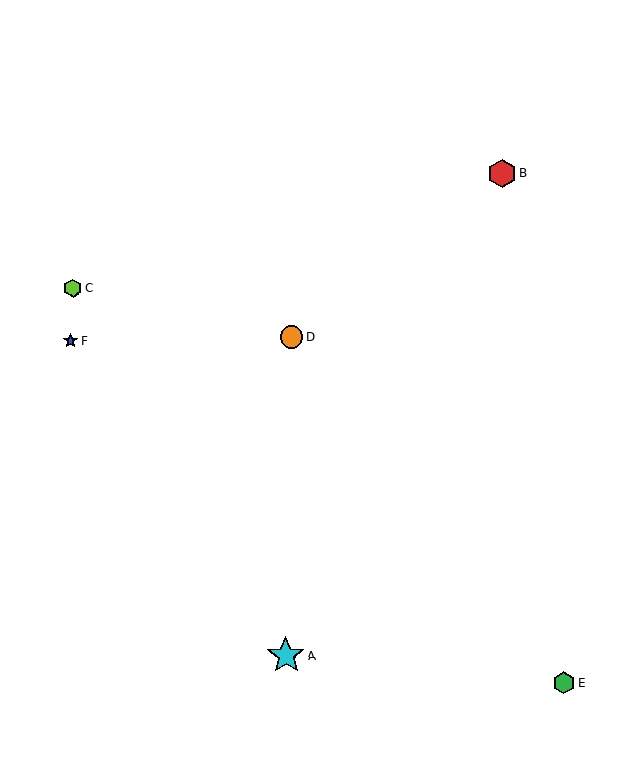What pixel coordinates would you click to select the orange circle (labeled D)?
Click at (291, 337) to select the orange circle D.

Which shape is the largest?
The cyan star (labeled A) is the largest.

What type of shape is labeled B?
Shape B is a red hexagon.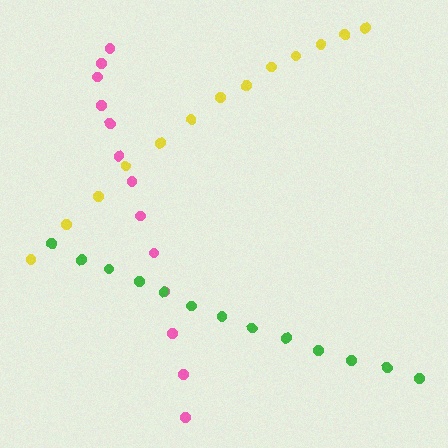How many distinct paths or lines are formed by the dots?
There are 3 distinct paths.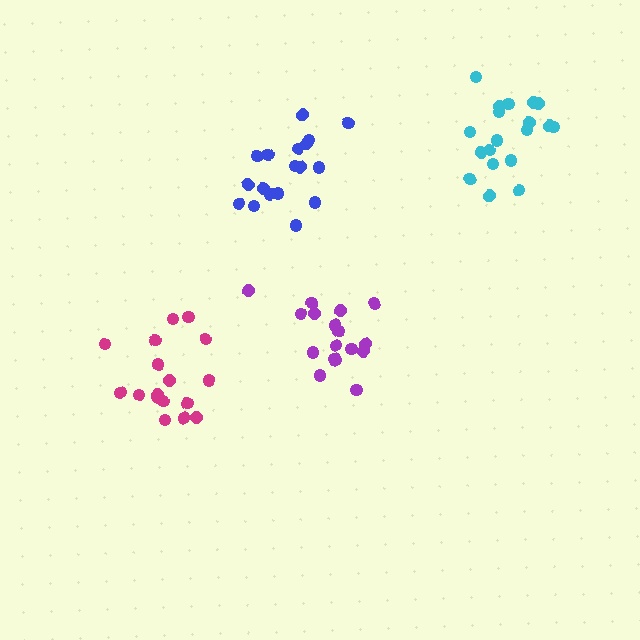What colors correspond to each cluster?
The clusters are colored: magenta, blue, purple, cyan.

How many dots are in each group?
Group 1: 17 dots, Group 2: 19 dots, Group 3: 17 dots, Group 4: 19 dots (72 total).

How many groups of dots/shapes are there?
There are 4 groups.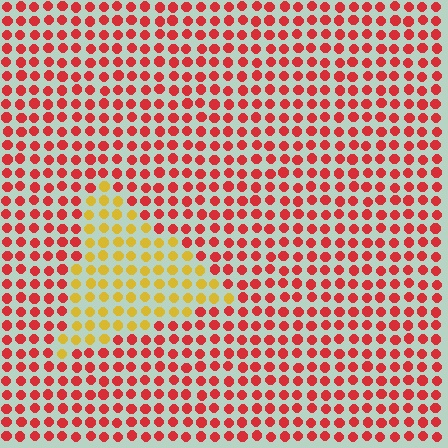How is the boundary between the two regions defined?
The boundary is defined purely by a slight shift in hue (about 52 degrees). Spacing, size, and orientation are identical on both sides.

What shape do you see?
I see a triangle.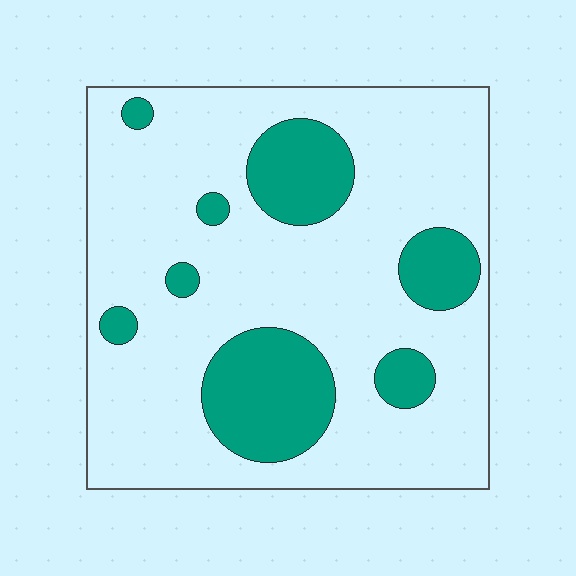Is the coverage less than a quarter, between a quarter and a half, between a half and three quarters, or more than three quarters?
Less than a quarter.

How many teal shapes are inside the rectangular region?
8.